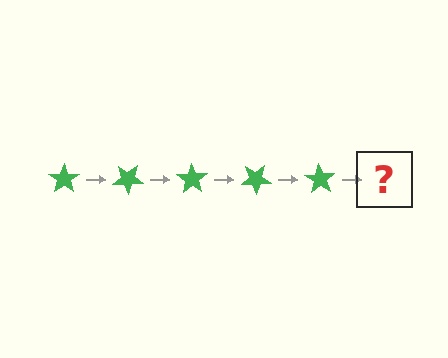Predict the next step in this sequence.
The next step is a green star rotated 175 degrees.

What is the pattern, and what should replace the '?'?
The pattern is that the star rotates 35 degrees each step. The '?' should be a green star rotated 175 degrees.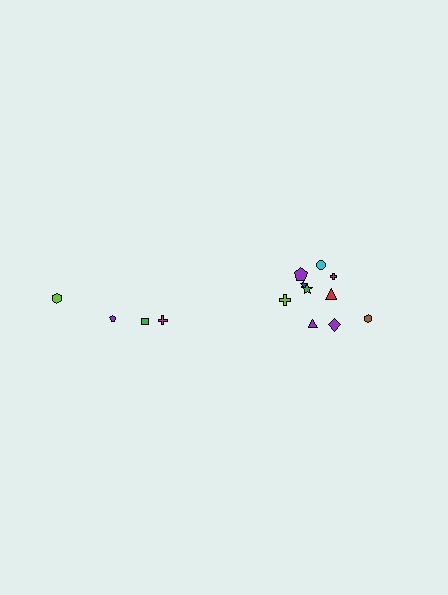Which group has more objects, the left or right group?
The right group.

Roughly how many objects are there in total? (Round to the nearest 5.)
Roughly 15 objects in total.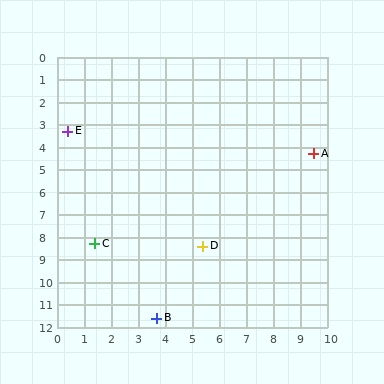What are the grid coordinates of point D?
Point D is at approximately (5.4, 8.4).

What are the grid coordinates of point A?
Point A is at approximately (9.5, 4.3).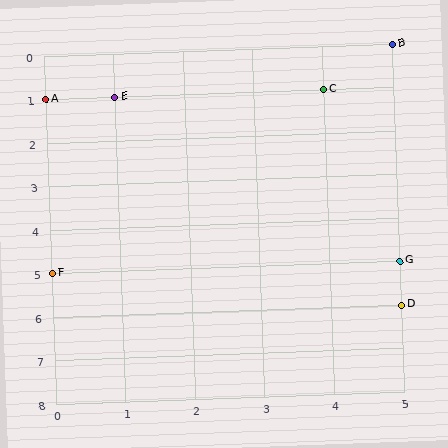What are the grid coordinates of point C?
Point C is at grid coordinates (4, 1).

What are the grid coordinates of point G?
Point G is at grid coordinates (5, 5).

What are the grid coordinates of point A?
Point A is at grid coordinates (0, 1).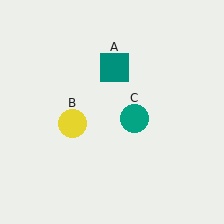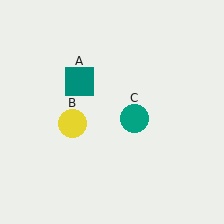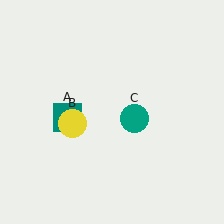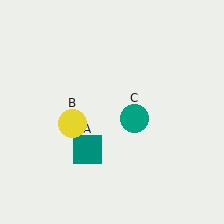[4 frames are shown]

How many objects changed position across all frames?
1 object changed position: teal square (object A).